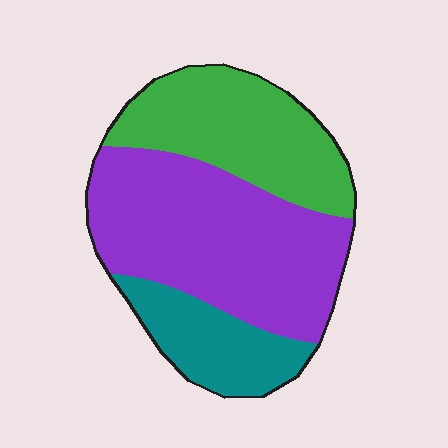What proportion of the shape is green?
Green covers 32% of the shape.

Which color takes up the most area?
Purple, at roughly 50%.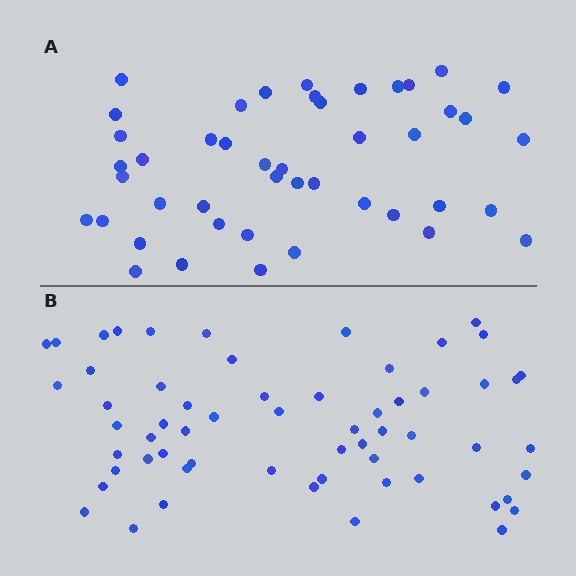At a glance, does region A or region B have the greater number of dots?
Region B (the bottom region) has more dots.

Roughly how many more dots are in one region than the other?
Region B has approximately 15 more dots than region A.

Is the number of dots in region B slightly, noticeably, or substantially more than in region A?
Region B has noticeably more, but not dramatically so. The ratio is roughly 1.3 to 1.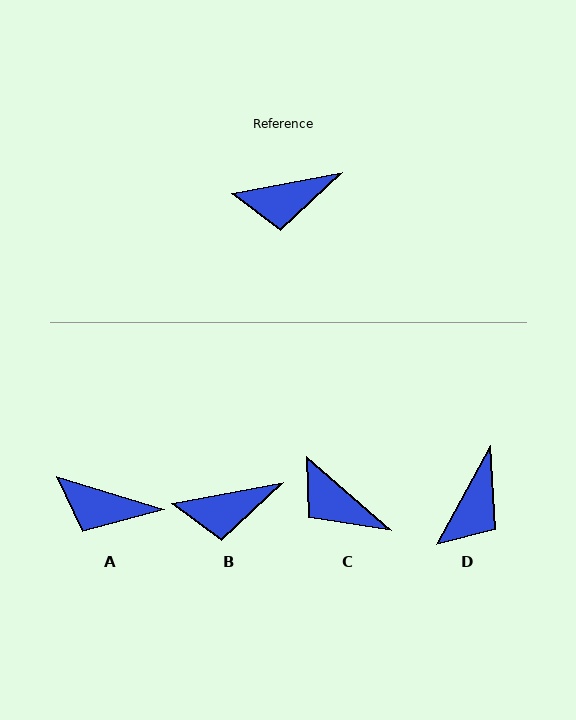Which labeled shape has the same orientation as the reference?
B.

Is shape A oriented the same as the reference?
No, it is off by about 28 degrees.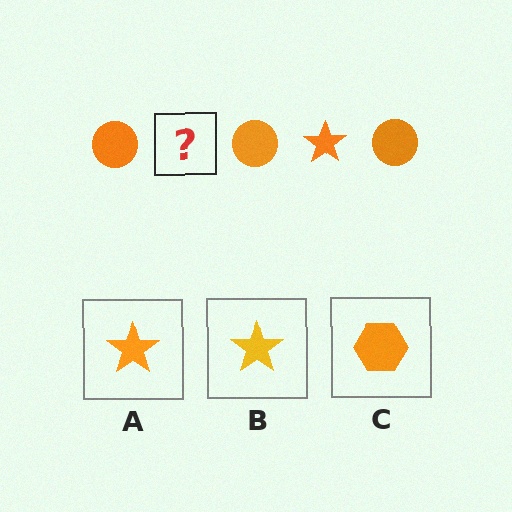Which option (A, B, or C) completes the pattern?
A.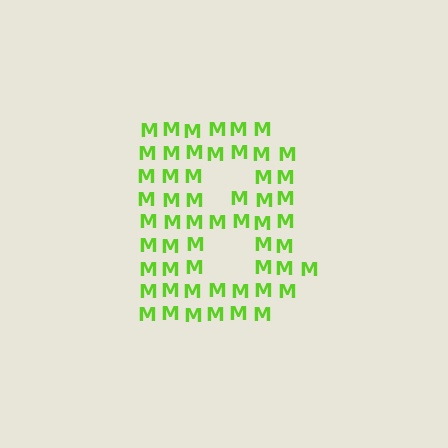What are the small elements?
The small elements are letter M's.